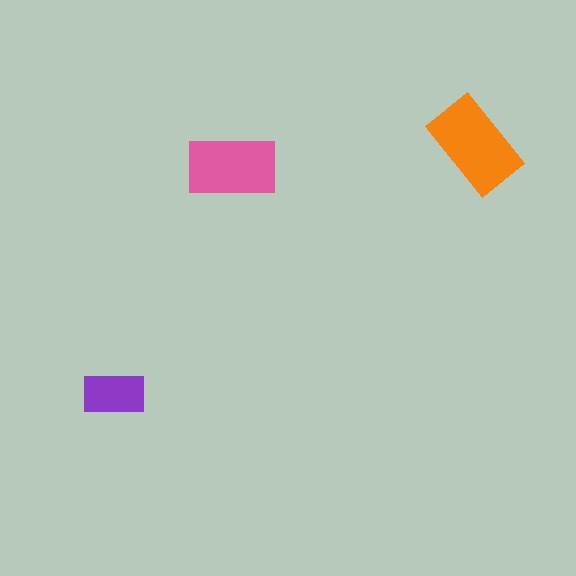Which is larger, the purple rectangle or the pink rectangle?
The pink one.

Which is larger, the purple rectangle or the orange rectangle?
The orange one.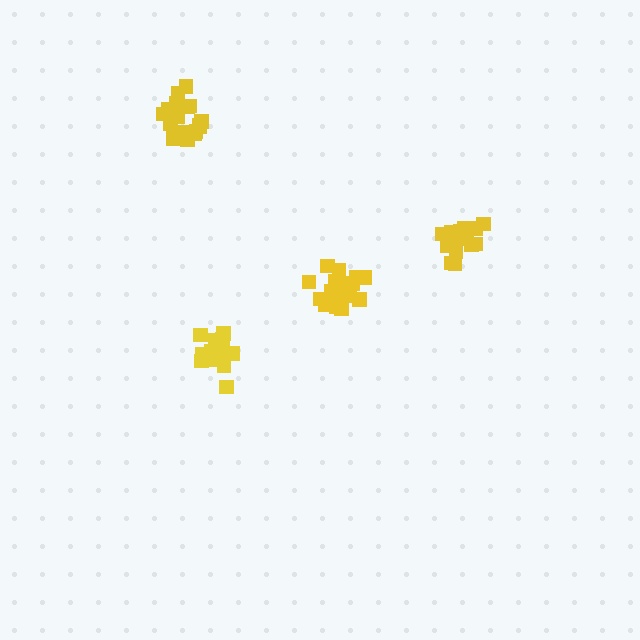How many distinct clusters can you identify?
There are 4 distinct clusters.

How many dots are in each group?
Group 1: 18 dots, Group 2: 16 dots, Group 3: 18 dots, Group 4: 19 dots (71 total).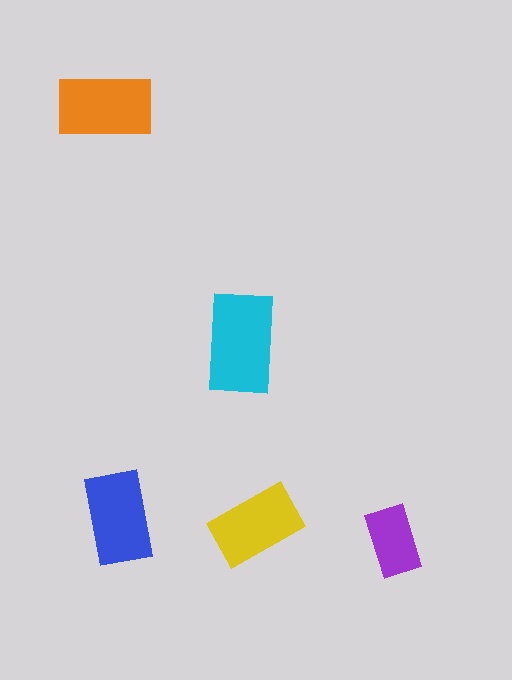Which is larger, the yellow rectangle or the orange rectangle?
The orange one.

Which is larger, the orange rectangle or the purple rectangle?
The orange one.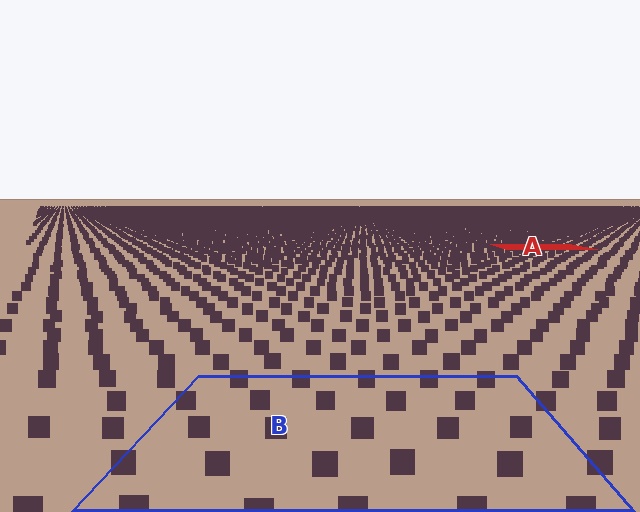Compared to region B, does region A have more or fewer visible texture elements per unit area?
Region A has more texture elements per unit area — they are packed more densely because it is farther away.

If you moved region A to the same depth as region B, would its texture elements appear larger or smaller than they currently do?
They would appear larger. At a closer depth, the same texture elements are projected at a bigger on-screen size.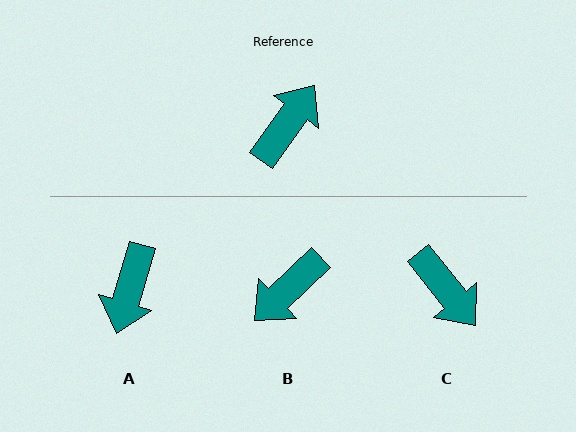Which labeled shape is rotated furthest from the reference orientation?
B, about 169 degrees away.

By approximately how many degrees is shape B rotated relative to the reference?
Approximately 169 degrees counter-clockwise.